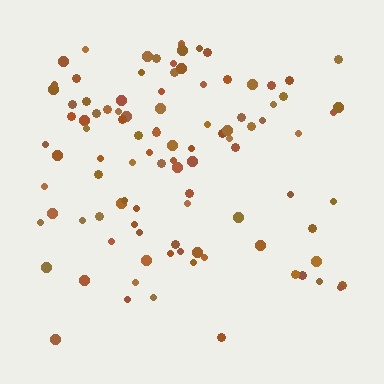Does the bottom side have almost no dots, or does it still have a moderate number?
Still a moderate number, just noticeably fewer than the top.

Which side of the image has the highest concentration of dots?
The top.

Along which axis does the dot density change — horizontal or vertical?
Vertical.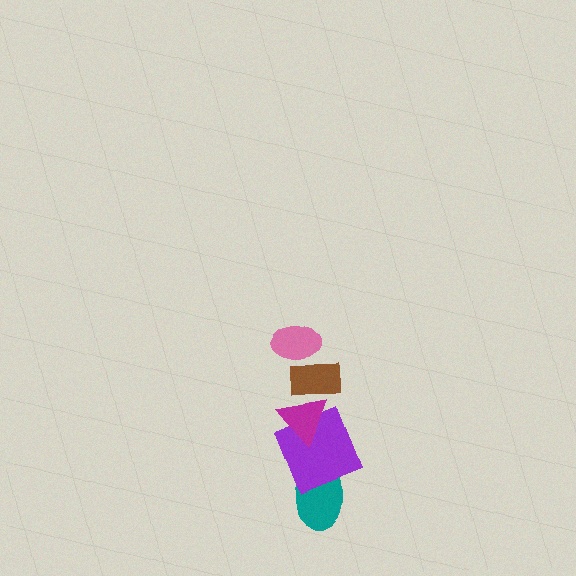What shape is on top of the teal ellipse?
The purple square is on top of the teal ellipse.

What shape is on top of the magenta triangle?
The brown rectangle is on top of the magenta triangle.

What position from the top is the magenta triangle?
The magenta triangle is 3rd from the top.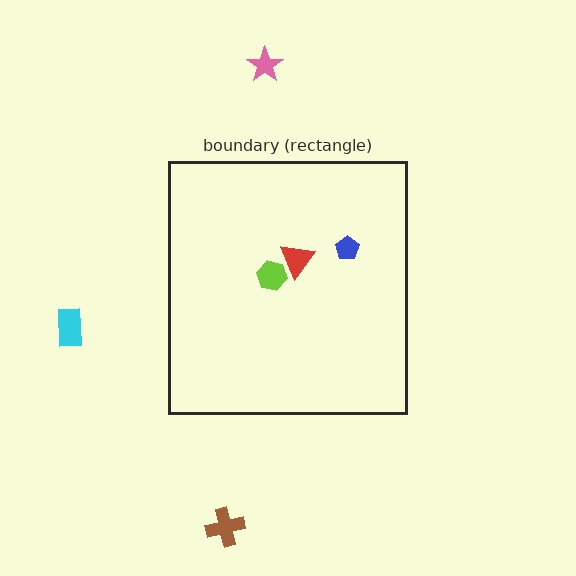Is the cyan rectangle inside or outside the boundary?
Outside.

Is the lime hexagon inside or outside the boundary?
Inside.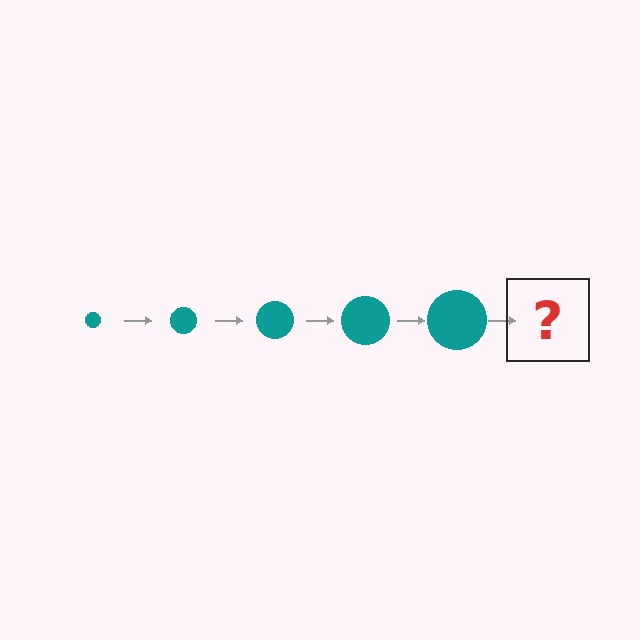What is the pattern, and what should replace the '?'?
The pattern is that the circle gets progressively larger each step. The '?' should be a teal circle, larger than the previous one.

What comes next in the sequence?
The next element should be a teal circle, larger than the previous one.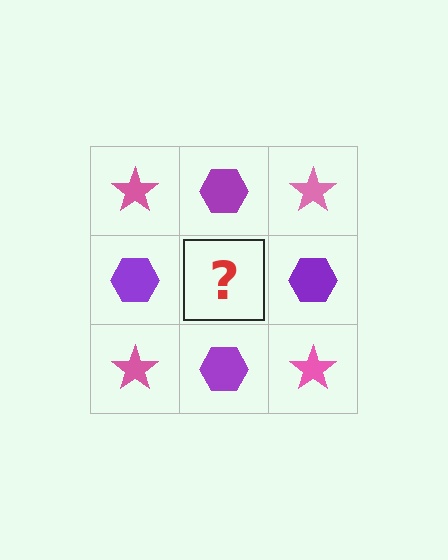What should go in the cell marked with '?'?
The missing cell should contain a pink star.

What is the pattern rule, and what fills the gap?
The rule is that it alternates pink star and purple hexagon in a checkerboard pattern. The gap should be filled with a pink star.